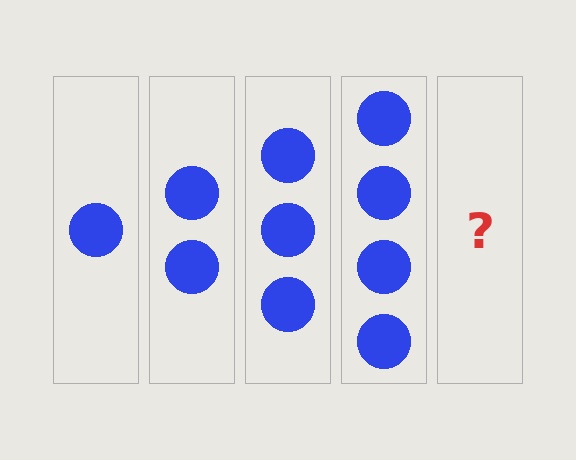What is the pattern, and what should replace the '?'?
The pattern is that each step adds one more circle. The '?' should be 5 circles.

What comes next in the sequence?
The next element should be 5 circles.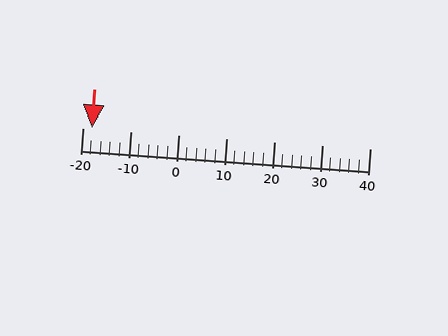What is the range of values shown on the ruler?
The ruler shows values from -20 to 40.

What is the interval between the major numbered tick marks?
The major tick marks are spaced 10 units apart.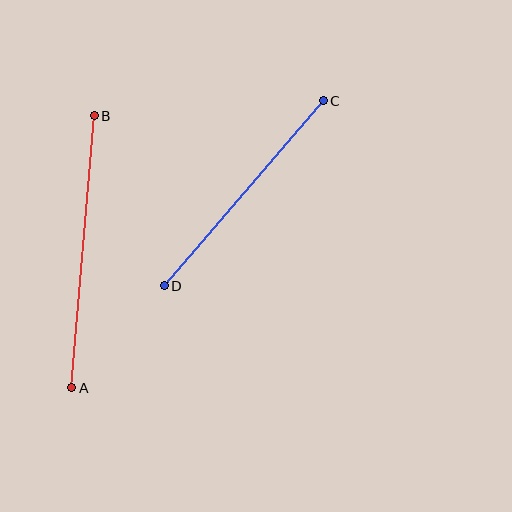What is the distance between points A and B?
The distance is approximately 273 pixels.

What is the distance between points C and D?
The distance is approximately 244 pixels.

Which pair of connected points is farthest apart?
Points A and B are farthest apart.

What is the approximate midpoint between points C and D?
The midpoint is at approximately (244, 193) pixels.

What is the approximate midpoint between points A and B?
The midpoint is at approximately (83, 252) pixels.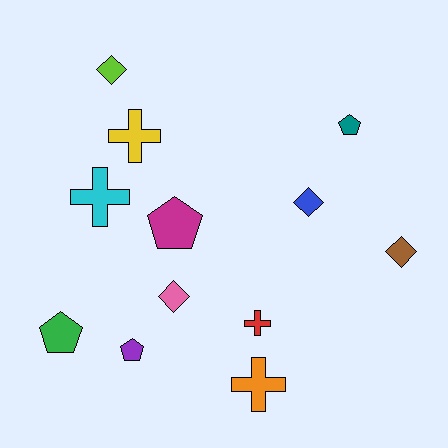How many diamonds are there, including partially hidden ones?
There are 4 diamonds.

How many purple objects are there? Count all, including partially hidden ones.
There is 1 purple object.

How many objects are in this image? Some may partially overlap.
There are 12 objects.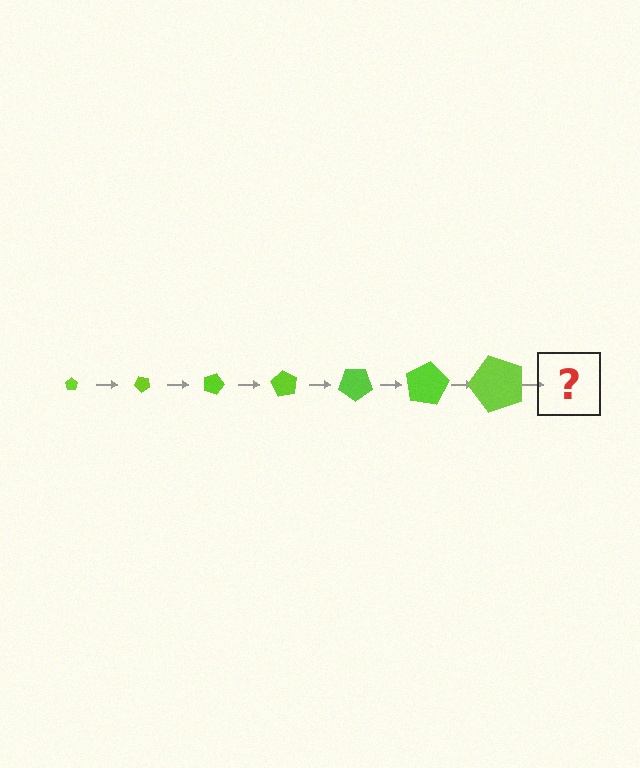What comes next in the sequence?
The next element should be a pentagon, larger than the previous one and rotated 315 degrees from the start.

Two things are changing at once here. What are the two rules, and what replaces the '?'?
The two rules are that the pentagon grows larger each step and it rotates 45 degrees each step. The '?' should be a pentagon, larger than the previous one and rotated 315 degrees from the start.